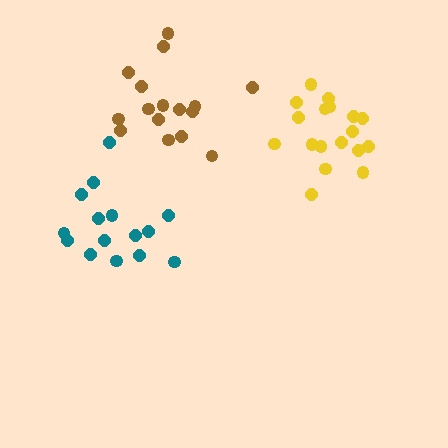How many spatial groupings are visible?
There are 3 spatial groupings.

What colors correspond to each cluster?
The clusters are colored: yellow, brown, teal.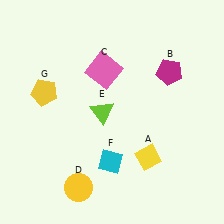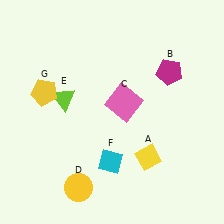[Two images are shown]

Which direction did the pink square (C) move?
The pink square (C) moved down.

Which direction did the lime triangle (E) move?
The lime triangle (E) moved left.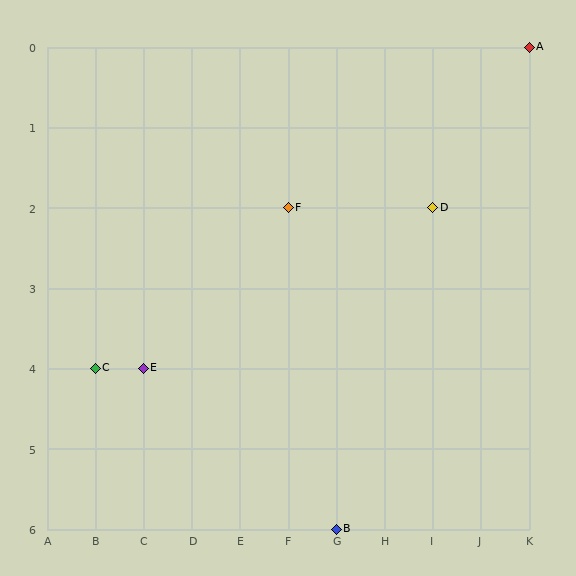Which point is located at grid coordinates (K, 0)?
Point A is at (K, 0).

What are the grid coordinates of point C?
Point C is at grid coordinates (B, 4).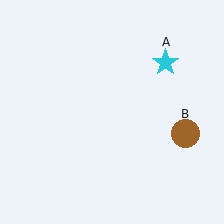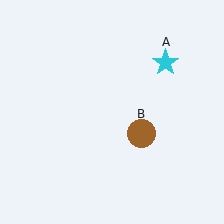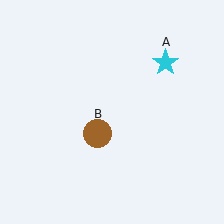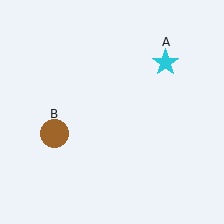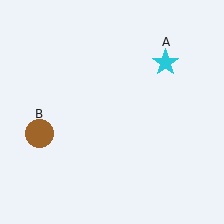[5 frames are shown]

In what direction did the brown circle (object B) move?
The brown circle (object B) moved left.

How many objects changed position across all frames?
1 object changed position: brown circle (object B).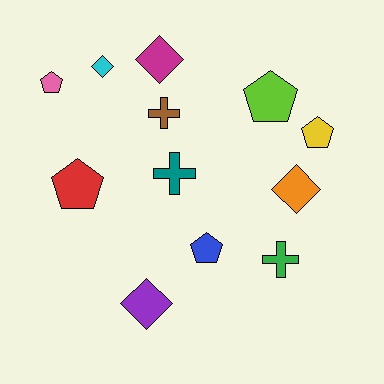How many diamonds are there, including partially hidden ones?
There are 4 diamonds.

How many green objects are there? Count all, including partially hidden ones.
There is 1 green object.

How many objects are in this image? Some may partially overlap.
There are 12 objects.